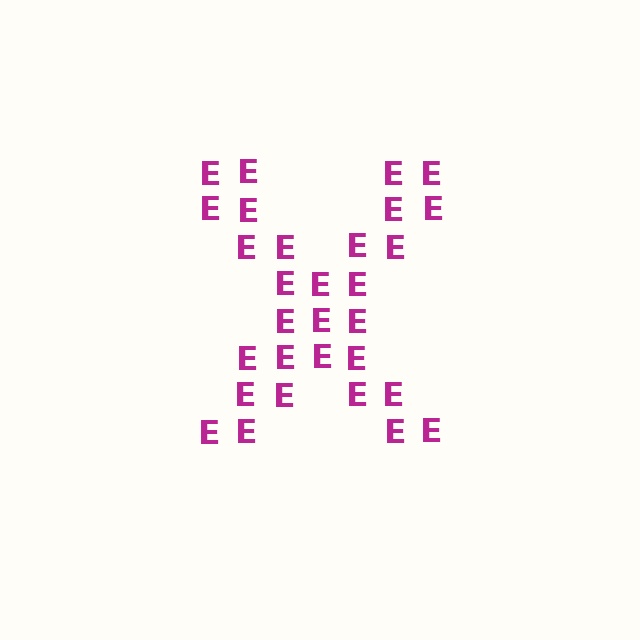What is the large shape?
The large shape is the letter X.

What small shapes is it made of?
It is made of small letter E's.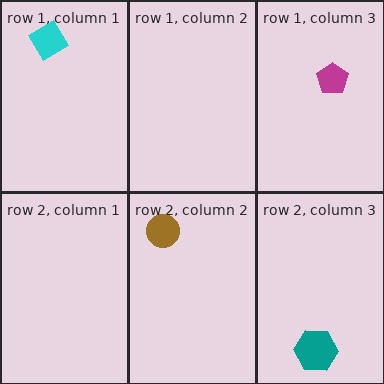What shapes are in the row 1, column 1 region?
The cyan diamond.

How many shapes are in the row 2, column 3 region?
1.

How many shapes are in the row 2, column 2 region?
1.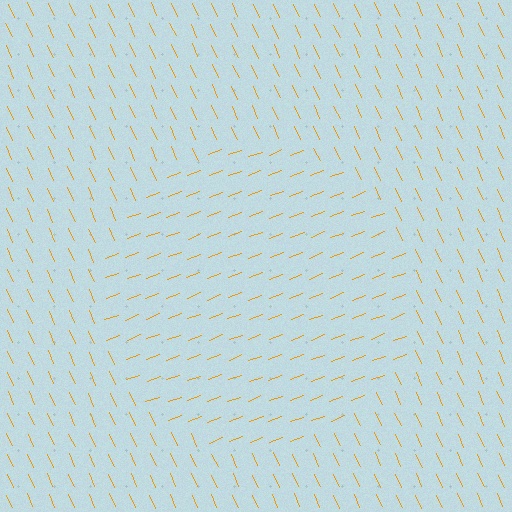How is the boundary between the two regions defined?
The boundary is defined purely by a change in line orientation (approximately 87 degrees difference). All lines are the same color and thickness.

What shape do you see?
I see a circle.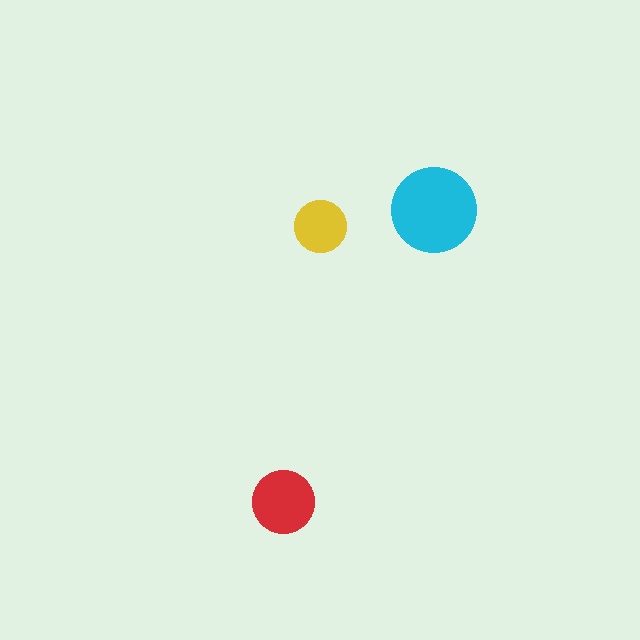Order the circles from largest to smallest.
the cyan one, the red one, the yellow one.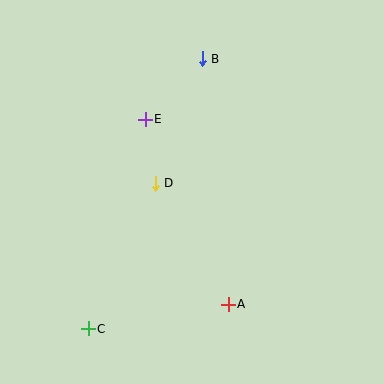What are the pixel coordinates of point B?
Point B is at (202, 59).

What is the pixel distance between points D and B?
The distance between D and B is 133 pixels.